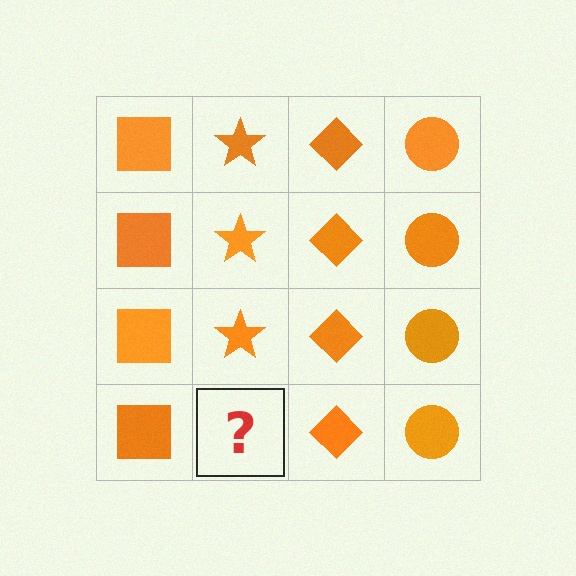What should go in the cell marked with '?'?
The missing cell should contain an orange star.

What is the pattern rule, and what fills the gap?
The rule is that each column has a consistent shape. The gap should be filled with an orange star.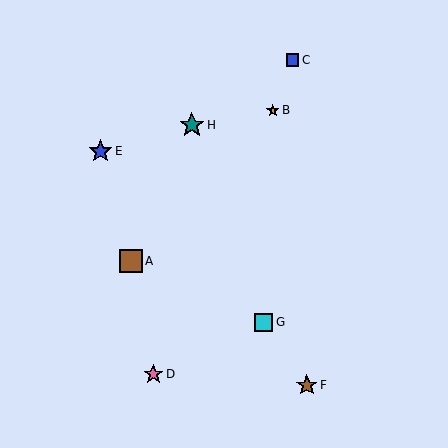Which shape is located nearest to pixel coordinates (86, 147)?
The blue star (labeled E) at (101, 151) is nearest to that location.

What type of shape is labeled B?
Shape B is an orange star.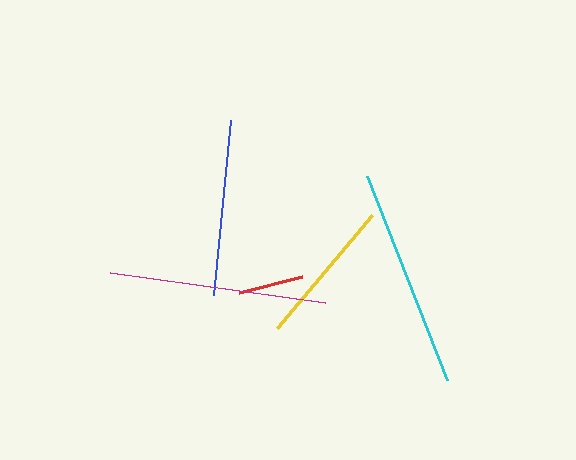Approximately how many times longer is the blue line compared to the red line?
The blue line is approximately 2.7 times the length of the red line.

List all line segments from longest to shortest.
From longest to shortest: cyan, magenta, blue, yellow, red.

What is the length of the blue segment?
The blue segment is approximately 176 pixels long.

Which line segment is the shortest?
The red line is the shortest at approximately 65 pixels.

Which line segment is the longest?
The cyan line is the longest at approximately 219 pixels.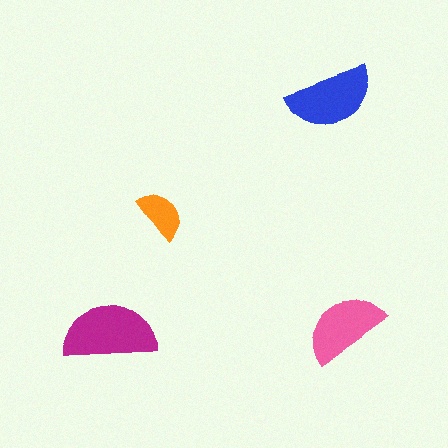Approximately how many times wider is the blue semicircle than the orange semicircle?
About 1.5 times wider.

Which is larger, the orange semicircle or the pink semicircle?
The pink one.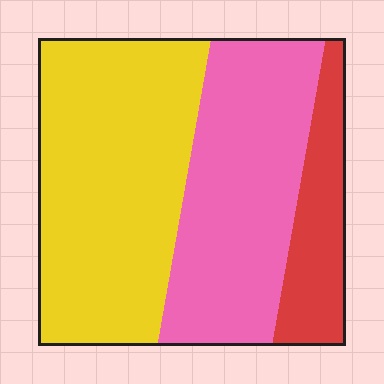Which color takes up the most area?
Yellow, at roughly 45%.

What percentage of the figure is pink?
Pink takes up about three eighths (3/8) of the figure.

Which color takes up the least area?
Red, at roughly 15%.